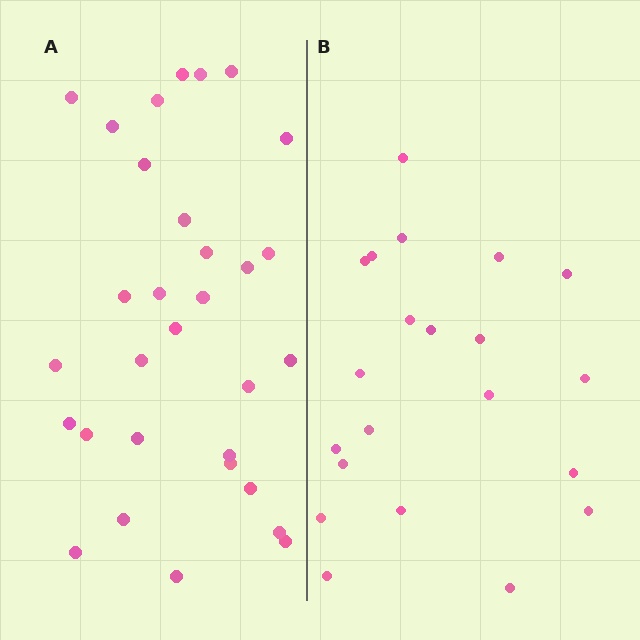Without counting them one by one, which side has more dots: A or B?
Region A (the left region) has more dots.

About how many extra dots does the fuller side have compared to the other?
Region A has roughly 10 or so more dots than region B.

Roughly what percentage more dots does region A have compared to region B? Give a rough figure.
About 50% more.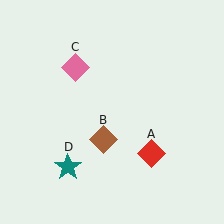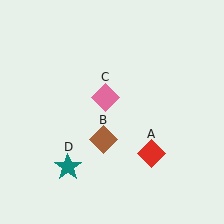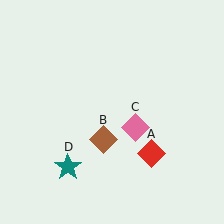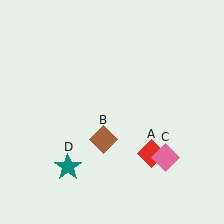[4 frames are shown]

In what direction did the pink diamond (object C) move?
The pink diamond (object C) moved down and to the right.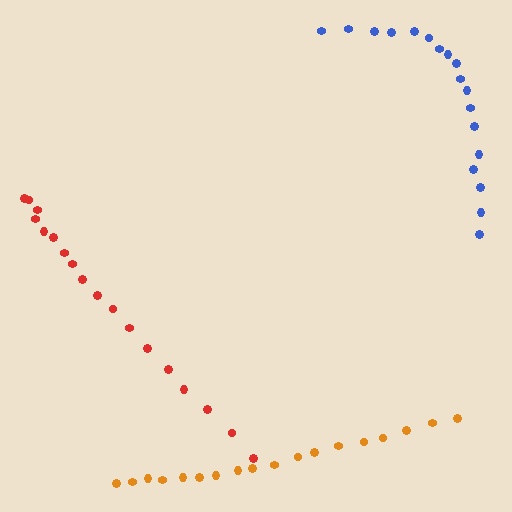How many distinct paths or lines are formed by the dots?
There are 3 distinct paths.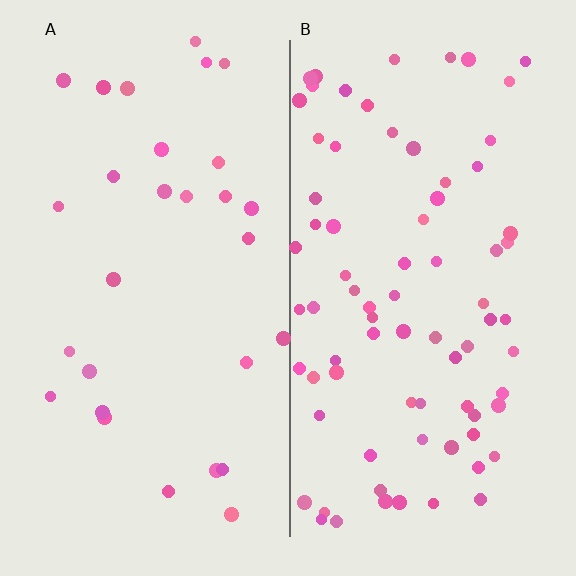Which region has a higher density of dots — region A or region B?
B (the right).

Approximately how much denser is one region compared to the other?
Approximately 2.7× — region B over region A.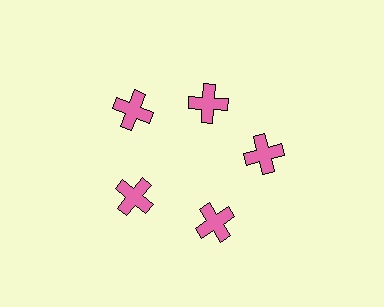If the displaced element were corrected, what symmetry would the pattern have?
It would have 5-fold rotational symmetry — the pattern would map onto itself every 72 degrees.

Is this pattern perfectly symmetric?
No. The 5 pink crosses are arranged in a ring, but one element near the 1 o'clock position is pulled inward toward the center, breaking the 5-fold rotational symmetry.